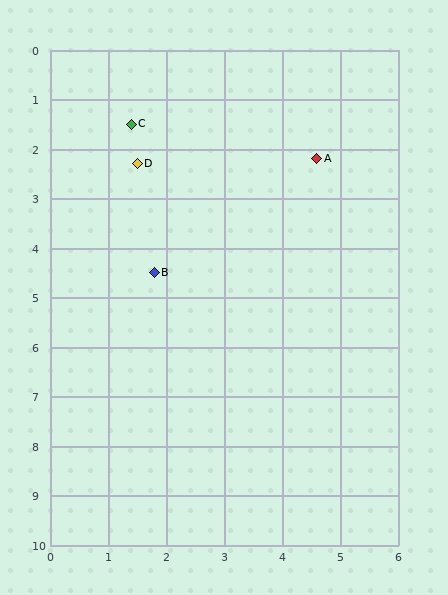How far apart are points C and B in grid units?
Points C and B are about 3.0 grid units apart.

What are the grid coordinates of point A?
Point A is at approximately (4.6, 2.2).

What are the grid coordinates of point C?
Point C is at approximately (1.4, 1.5).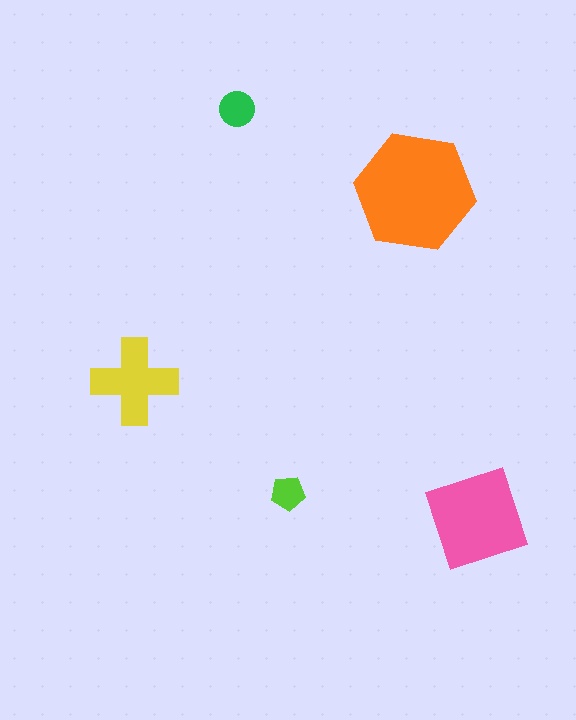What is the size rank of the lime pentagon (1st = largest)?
5th.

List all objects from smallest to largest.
The lime pentagon, the green circle, the yellow cross, the pink diamond, the orange hexagon.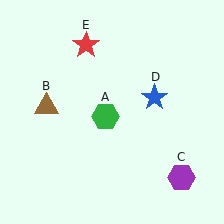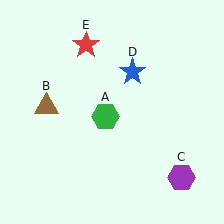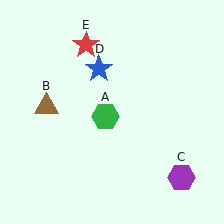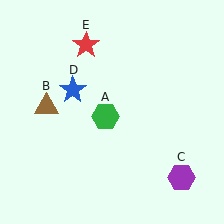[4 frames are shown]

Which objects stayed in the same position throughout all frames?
Green hexagon (object A) and brown triangle (object B) and purple hexagon (object C) and red star (object E) remained stationary.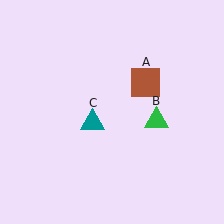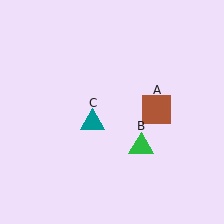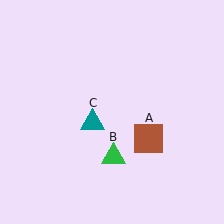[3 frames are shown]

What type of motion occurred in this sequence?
The brown square (object A), green triangle (object B) rotated clockwise around the center of the scene.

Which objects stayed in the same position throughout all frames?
Teal triangle (object C) remained stationary.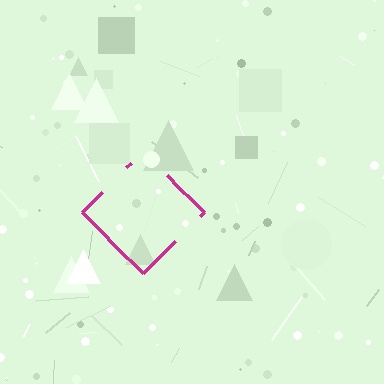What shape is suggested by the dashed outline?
The dashed outline suggests a diamond.